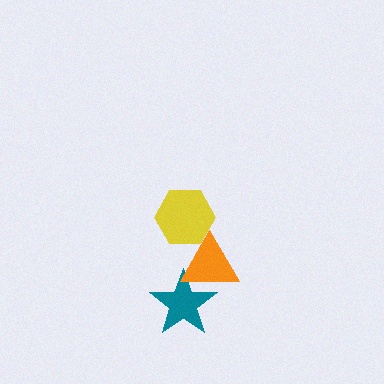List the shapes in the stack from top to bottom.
From top to bottom: the yellow hexagon, the orange triangle, the teal star.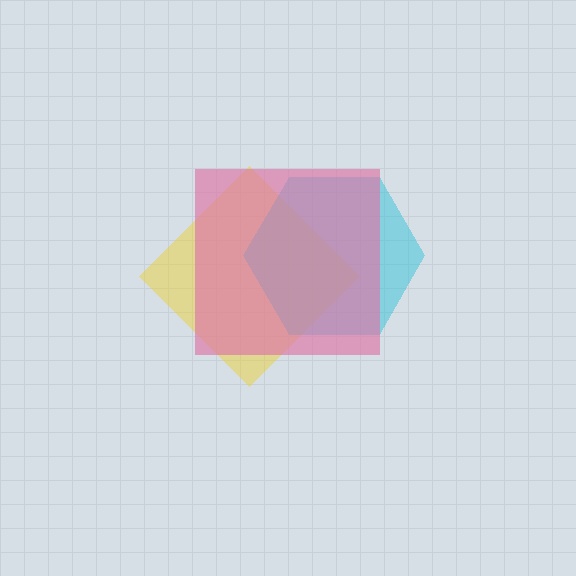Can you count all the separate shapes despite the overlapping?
Yes, there are 3 separate shapes.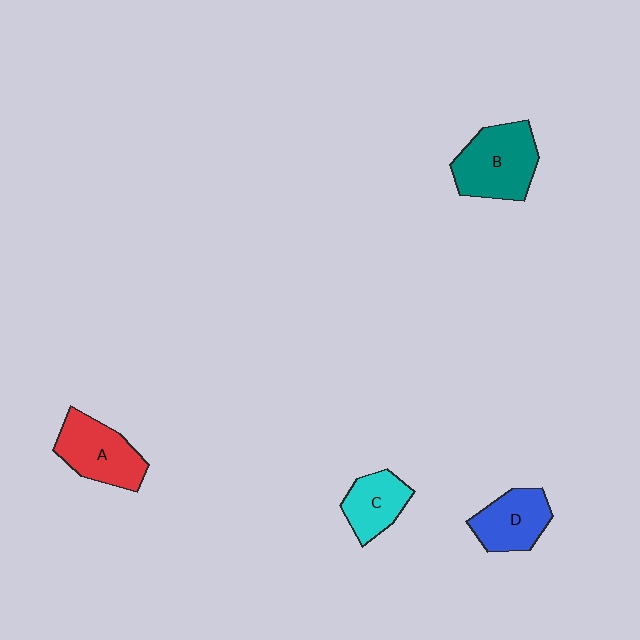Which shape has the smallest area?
Shape C (cyan).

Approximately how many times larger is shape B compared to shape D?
Approximately 1.4 times.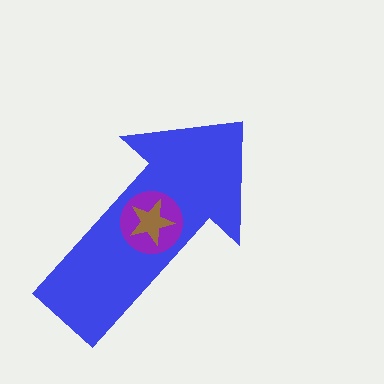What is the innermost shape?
The brown star.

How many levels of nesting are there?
3.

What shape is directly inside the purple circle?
The brown star.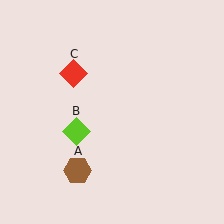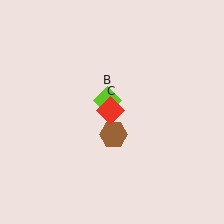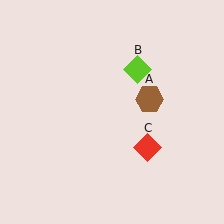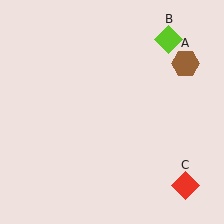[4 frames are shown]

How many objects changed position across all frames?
3 objects changed position: brown hexagon (object A), lime diamond (object B), red diamond (object C).